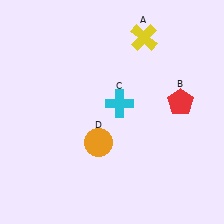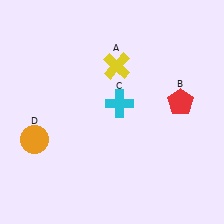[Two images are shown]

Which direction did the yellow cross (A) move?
The yellow cross (A) moved down.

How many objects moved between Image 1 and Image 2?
2 objects moved between the two images.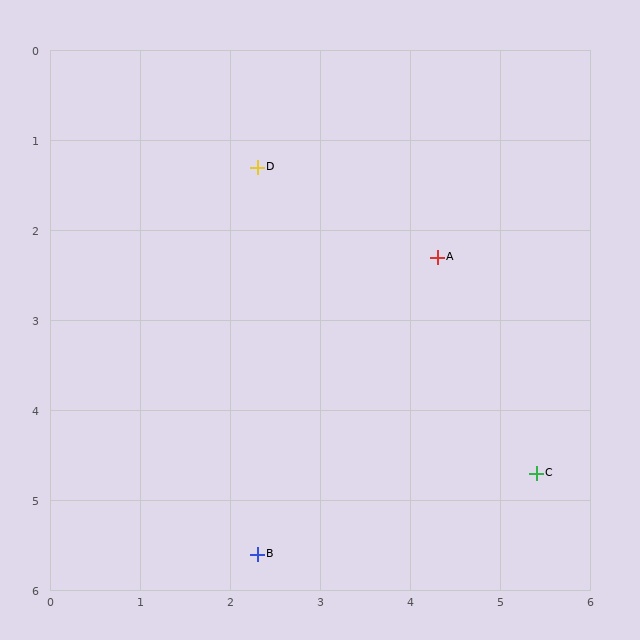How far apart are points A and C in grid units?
Points A and C are about 2.6 grid units apart.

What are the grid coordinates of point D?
Point D is at approximately (2.3, 1.3).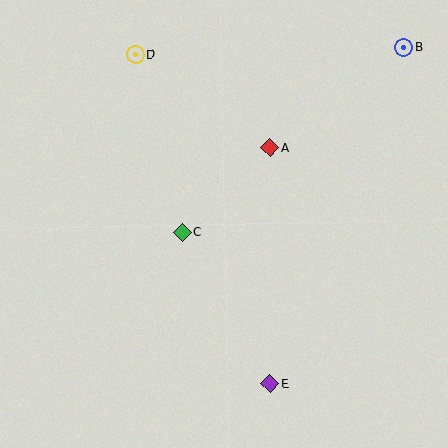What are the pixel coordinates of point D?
Point D is at (136, 55).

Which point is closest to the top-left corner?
Point D is closest to the top-left corner.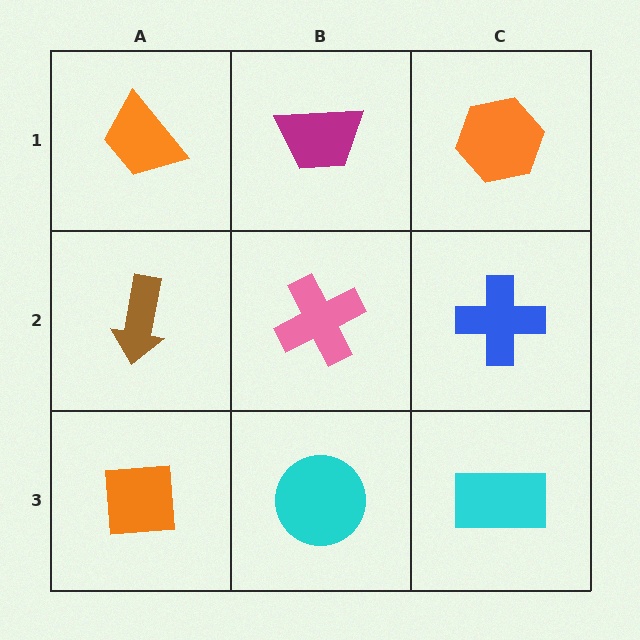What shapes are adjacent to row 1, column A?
A brown arrow (row 2, column A), a magenta trapezoid (row 1, column B).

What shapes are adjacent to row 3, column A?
A brown arrow (row 2, column A), a cyan circle (row 3, column B).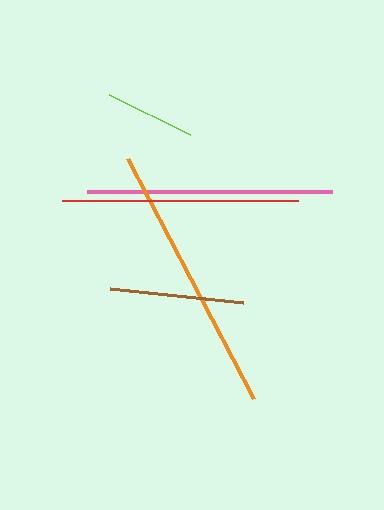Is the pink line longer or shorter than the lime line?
The pink line is longer than the lime line.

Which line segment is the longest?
The orange line is the longest at approximately 271 pixels.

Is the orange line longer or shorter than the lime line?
The orange line is longer than the lime line.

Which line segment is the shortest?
The lime line is the shortest at approximately 90 pixels.